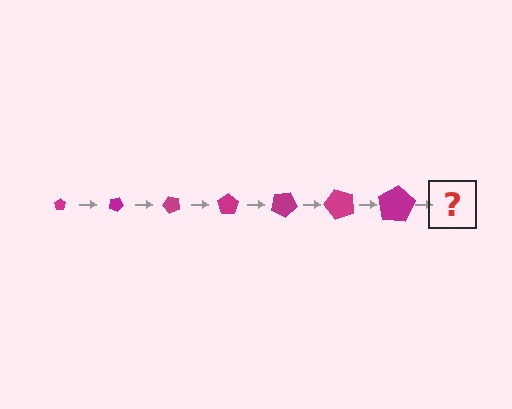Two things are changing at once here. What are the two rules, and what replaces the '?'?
The two rules are that the pentagon grows larger each step and it rotates 25 degrees each step. The '?' should be a pentagon, larger than the previous one and rotated 175 degrees from the start.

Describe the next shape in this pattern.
It should be a pentagon, larger than the previous one and rotated 175 degrees from the start.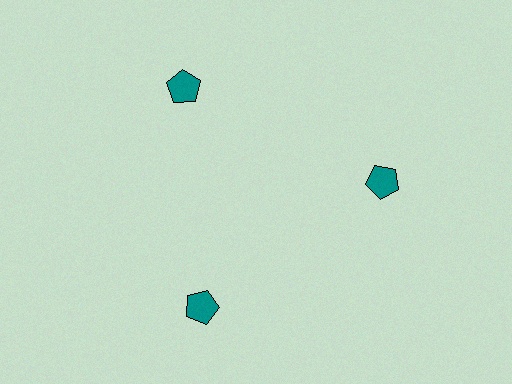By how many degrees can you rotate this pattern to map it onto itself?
The pattern maps onto itself every 120 degrees of rotation.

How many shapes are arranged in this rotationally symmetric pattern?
There are 3 shapes, arranged in 3 groups of 1.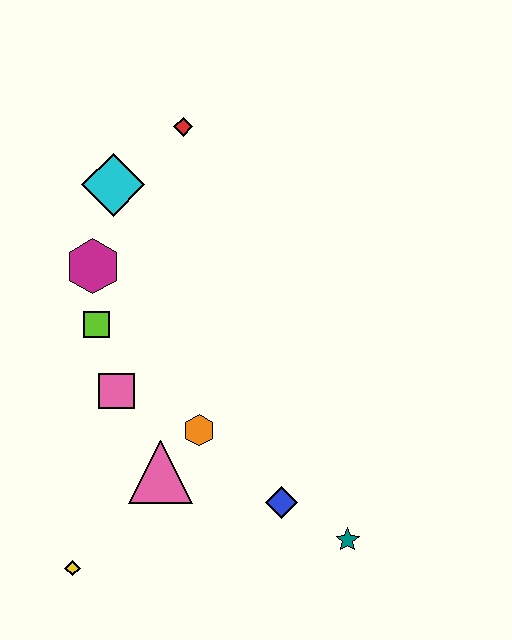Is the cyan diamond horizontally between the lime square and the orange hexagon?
Yes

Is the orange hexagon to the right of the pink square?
Yes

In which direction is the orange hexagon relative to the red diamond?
The orange hexagon is below the red diamond.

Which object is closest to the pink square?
The lime square is closest to the pink square.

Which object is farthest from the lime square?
The teal star is farthest from the lime square.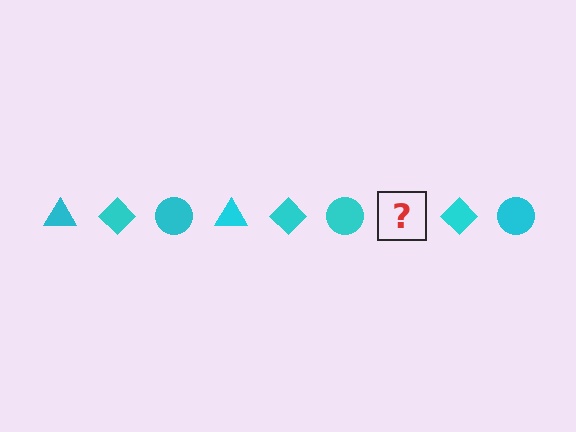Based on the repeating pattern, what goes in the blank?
The blank should be a cyan triangle.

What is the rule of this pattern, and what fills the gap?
The rule is that the pattern cycles through triangle, diamond, circle shapes in cyan. The gap should be filled with a cyan triangle.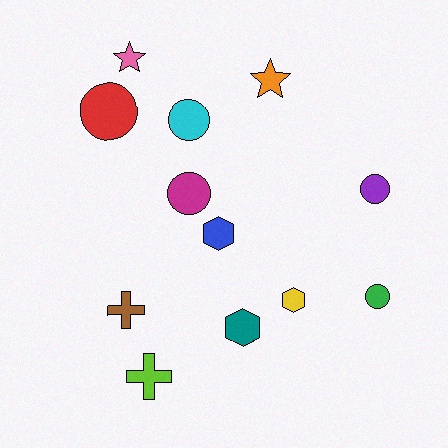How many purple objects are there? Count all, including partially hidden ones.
There is 1 purple object.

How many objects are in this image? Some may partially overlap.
There are 12 objects.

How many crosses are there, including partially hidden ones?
There are 2 crosses.